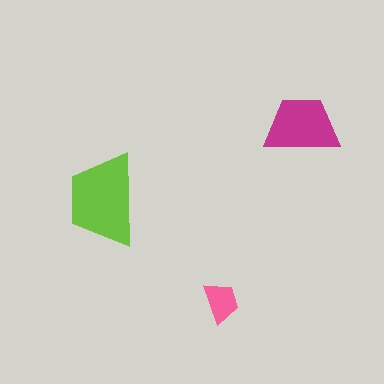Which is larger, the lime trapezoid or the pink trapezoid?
The lime one.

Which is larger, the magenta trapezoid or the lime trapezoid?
The lime one.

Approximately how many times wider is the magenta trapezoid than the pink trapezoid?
About 2 times wider.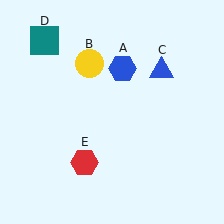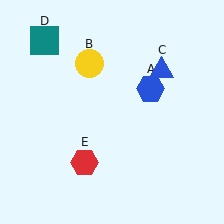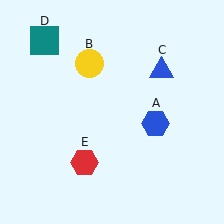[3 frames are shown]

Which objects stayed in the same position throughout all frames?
Yellow circle (object B) and blue triangle (object C) and teal square (object D) and red hexagon (object E) remained stationary.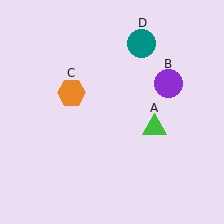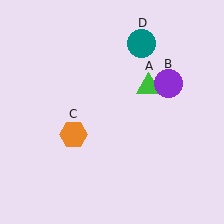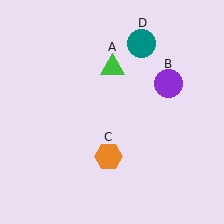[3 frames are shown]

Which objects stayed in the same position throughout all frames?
Purple circle (object B) and teal circle (object D) remained stationary.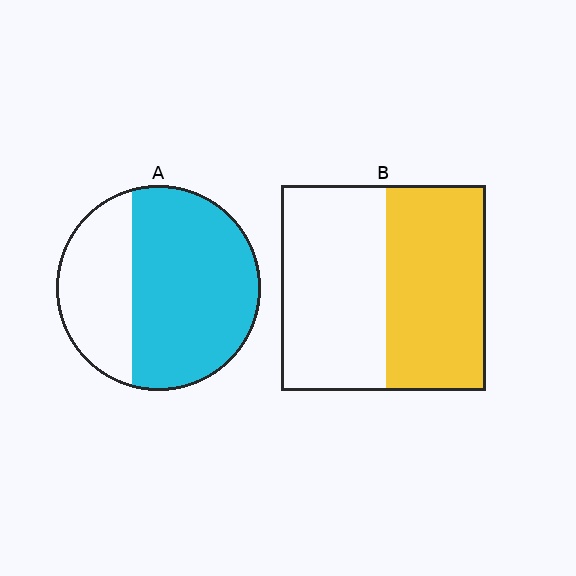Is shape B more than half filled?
Roughly half.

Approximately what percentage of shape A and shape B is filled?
A is approximately 65% and B is approximately 50%.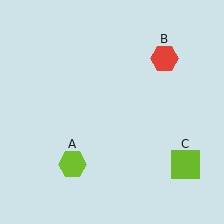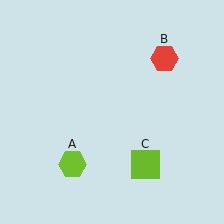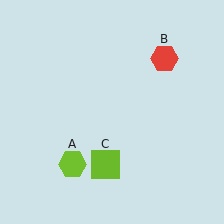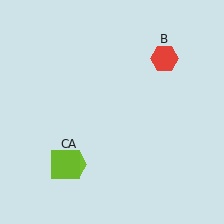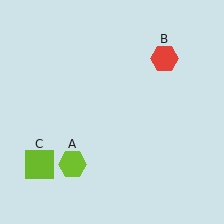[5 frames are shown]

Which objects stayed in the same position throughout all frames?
Lime hexagon (object A) and red hexagon (object B) remained stationary.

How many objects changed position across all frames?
1 object changed position: lime square (object C).